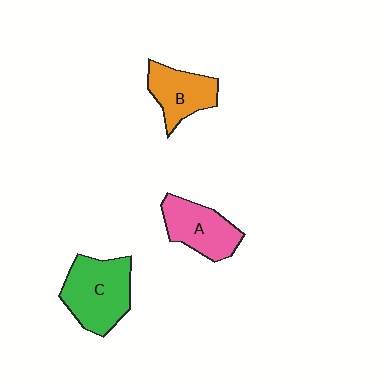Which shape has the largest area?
Shape C (green).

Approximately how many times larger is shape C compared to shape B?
Approximately 1.4 times.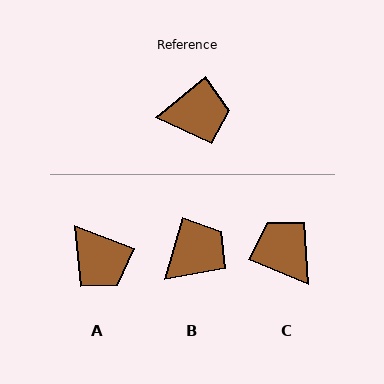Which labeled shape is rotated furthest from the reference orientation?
C, about 118 degrees away.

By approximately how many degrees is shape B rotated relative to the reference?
Approximately 35 degrees counter-clockwise.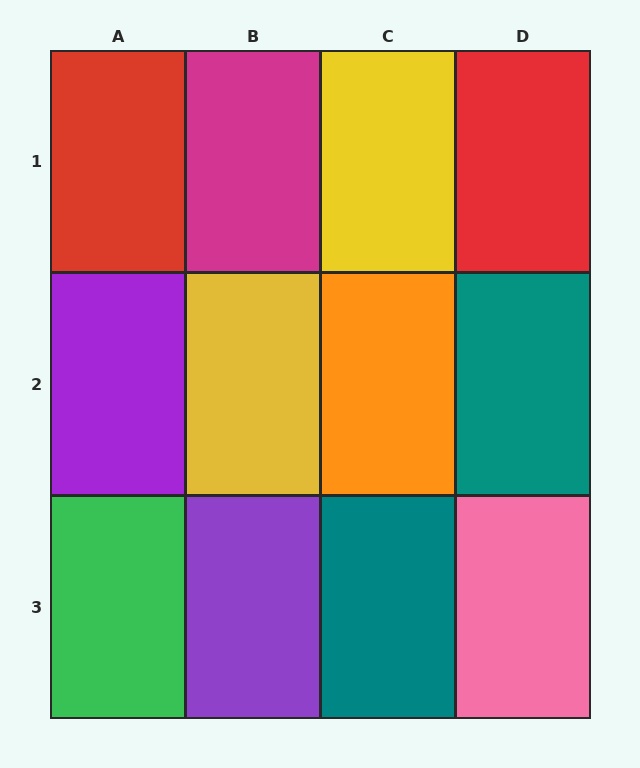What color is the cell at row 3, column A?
Green.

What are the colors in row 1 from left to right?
Red, magenta, yellow, red.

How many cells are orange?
1 cell is orange.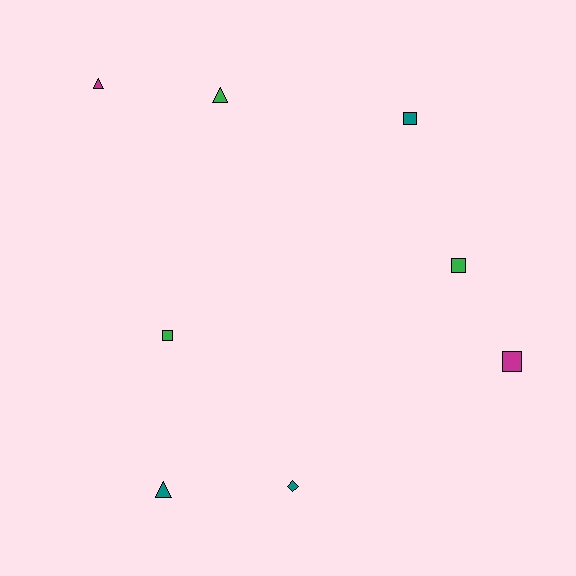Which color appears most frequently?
Teal, with 3 objects.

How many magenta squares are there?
There is 1 magenta square.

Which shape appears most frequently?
Square, with 4 objects.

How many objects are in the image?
There are 8 objects.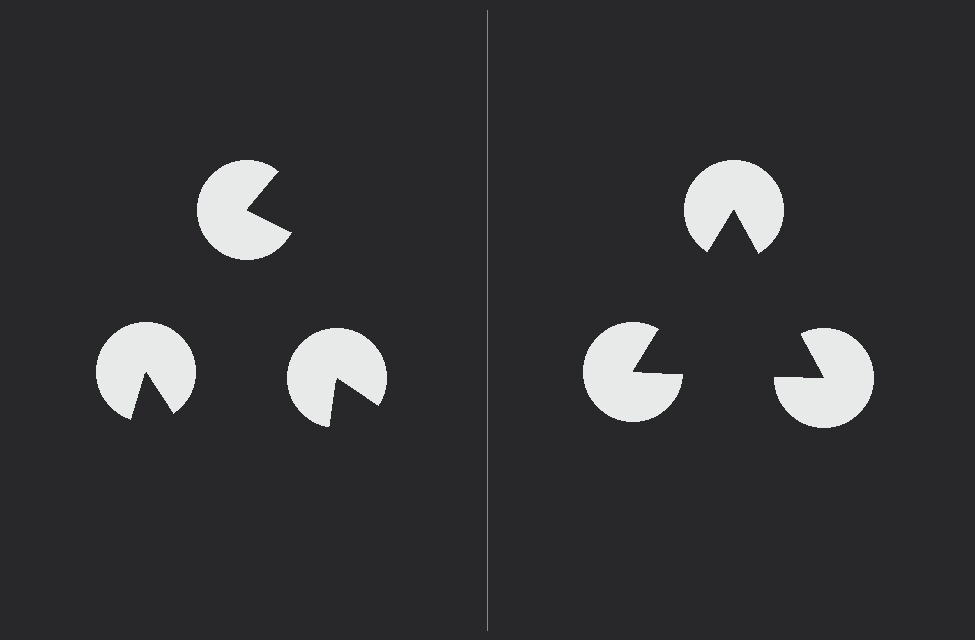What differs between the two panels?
The pac-man discs are positioned identically on both sides; only the wedge orientations differ. On the right they align to a triangle; on the left they are misaligned.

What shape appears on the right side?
An illusory triangle.